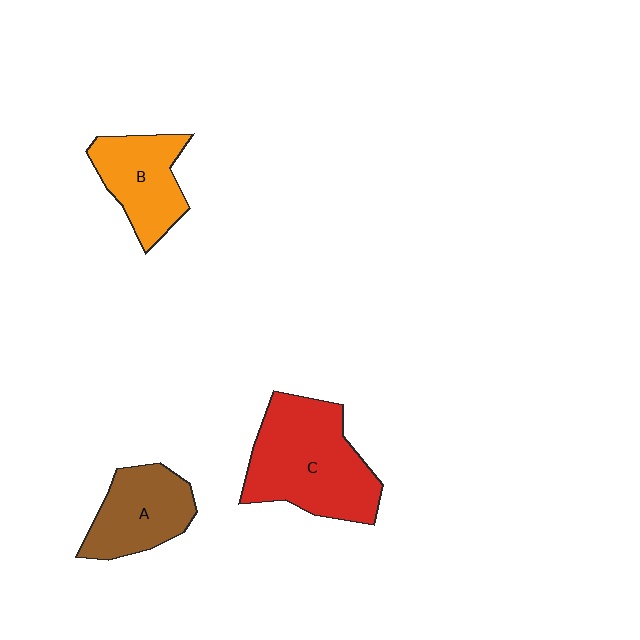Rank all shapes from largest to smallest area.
From largest to smallest: C (red), A (brown), B (orange).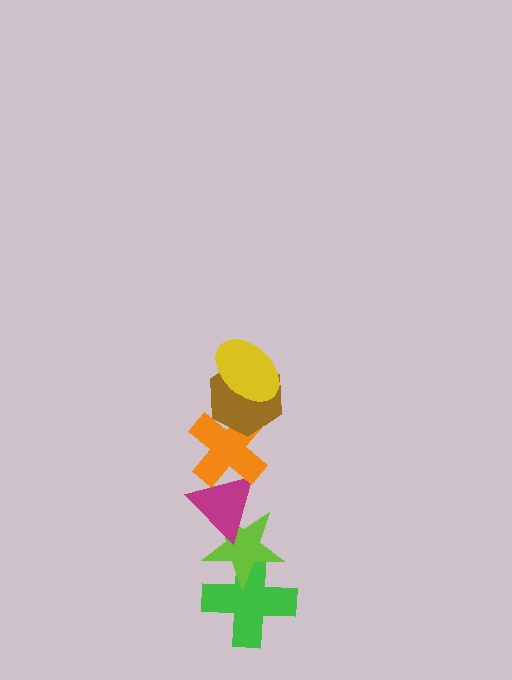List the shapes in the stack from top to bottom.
From top to bottom: the yellow ellipse, the brown hexagon, the orange cross, the magenta triangle, the lime star, the green cross.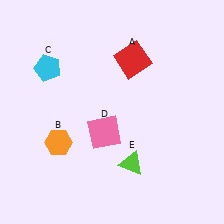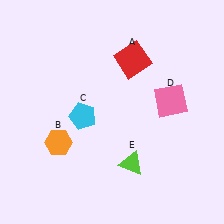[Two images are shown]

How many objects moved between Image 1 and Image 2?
2 objects moved between the two images.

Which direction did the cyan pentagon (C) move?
The cyan pentagon (C) moved down.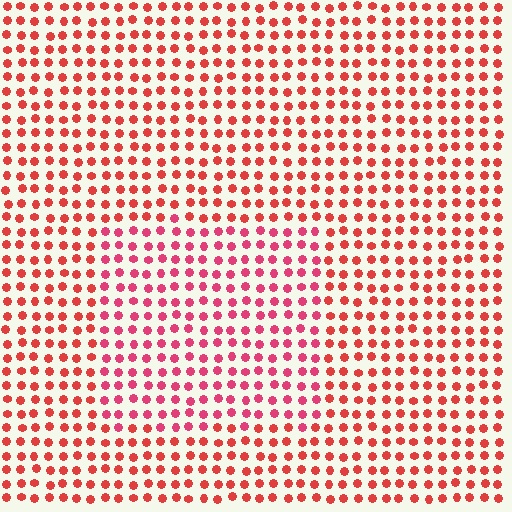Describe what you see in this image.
The image is filled with small red elements in a uniform arrangement. A rectangle-shaped region is visible where the elements are tinted to a slightly different hue, forming a subtle color boundary.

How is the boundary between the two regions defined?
The boundary is defined purely by a slight shift in hue (about 22 degrees). Spacing, size, and orientation are identical on both sides.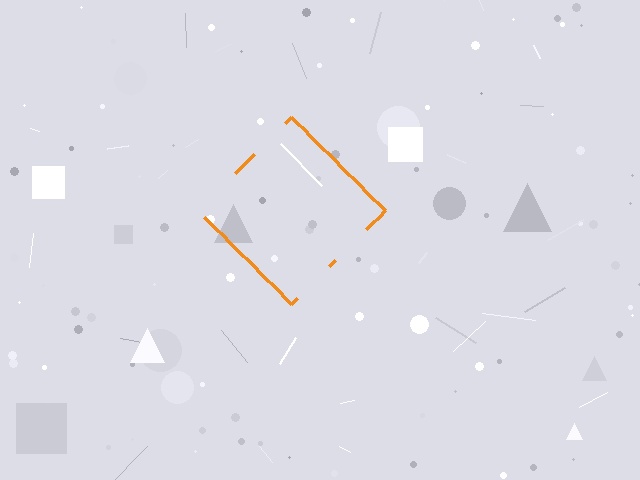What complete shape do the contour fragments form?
The contour fragments form a diamond.